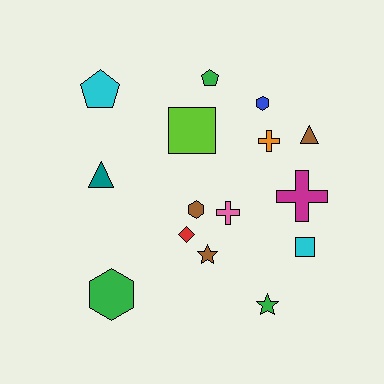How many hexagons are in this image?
There are 3 hexagons.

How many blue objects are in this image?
There is 1 blue object.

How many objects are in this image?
There are 15 objects.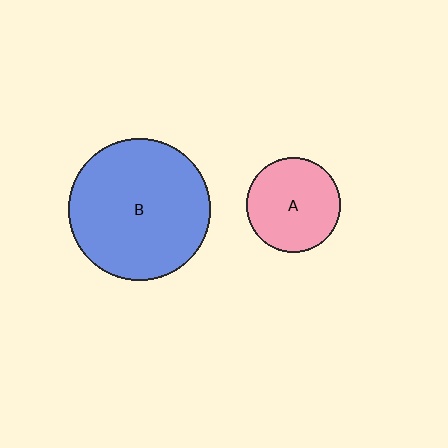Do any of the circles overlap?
No, none of the circles overlap.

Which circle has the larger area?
Circle B (blue).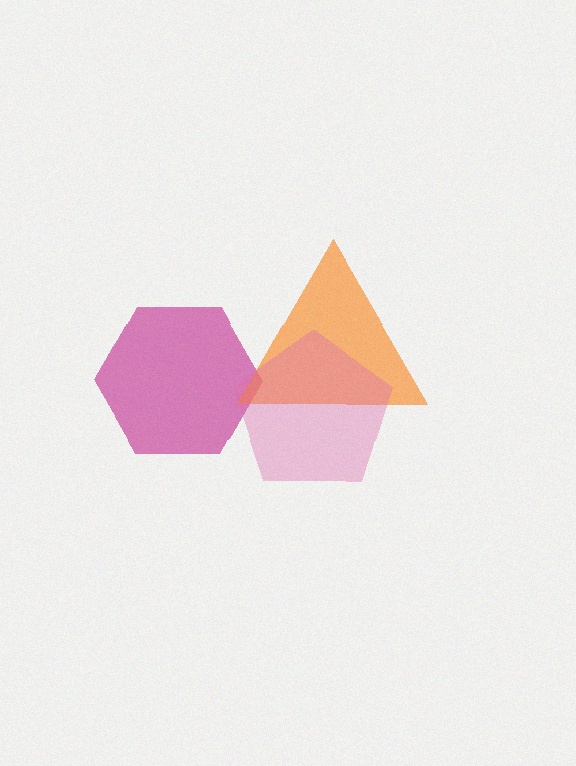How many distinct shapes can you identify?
There are 3 distinct shapes: a magenta hexagon, an orange triangle, a pink pentagon.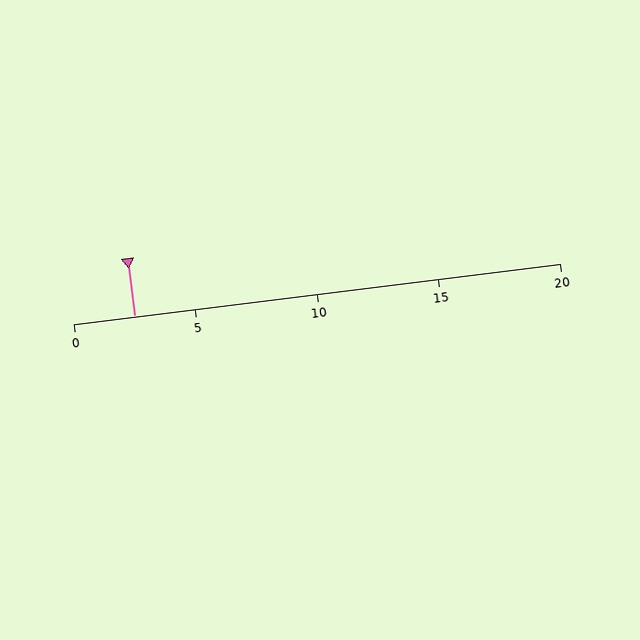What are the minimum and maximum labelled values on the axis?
The axis runs from 0 to 20.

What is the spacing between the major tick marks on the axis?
The major ticks are spaced 5 apart.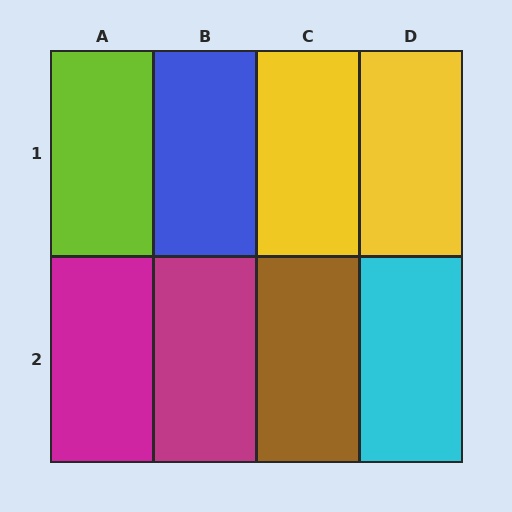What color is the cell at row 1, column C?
Yellow.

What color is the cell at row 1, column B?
Blue.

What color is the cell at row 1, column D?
Yellow.